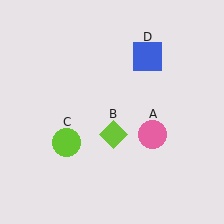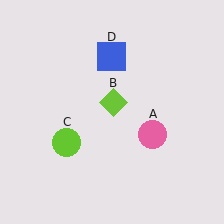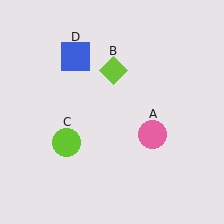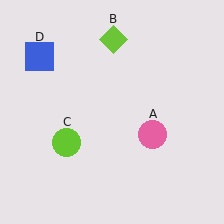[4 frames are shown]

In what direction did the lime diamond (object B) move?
The lime diamond (object B) moved up.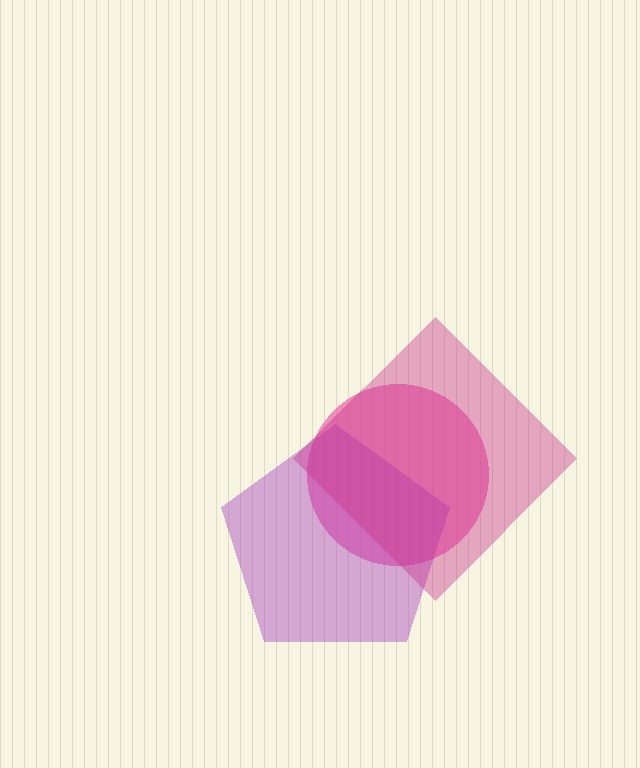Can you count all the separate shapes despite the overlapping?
Yes, there are 3 separate shapes.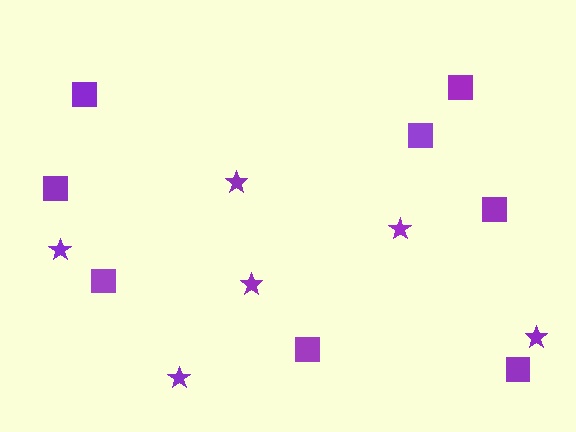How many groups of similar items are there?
There are 2 groups: one group of stars (6) and one group of squares (8).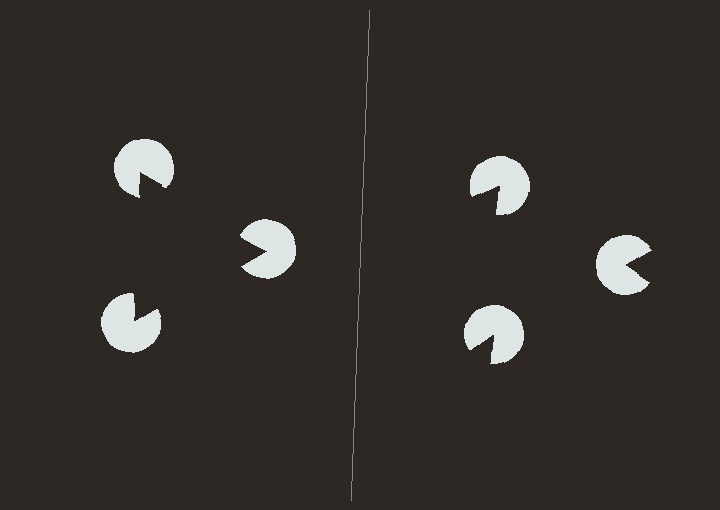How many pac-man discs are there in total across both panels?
6 — 3 on each side.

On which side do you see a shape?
An illusory triangle appears on the left side. On the right side the wedge cuts are rotated, so no coherent shape forms.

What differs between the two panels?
The pac-man discs are positioned identically on both sides; only the wedge orientations differ. On the left they align to a triangle; on the right they are misaligned.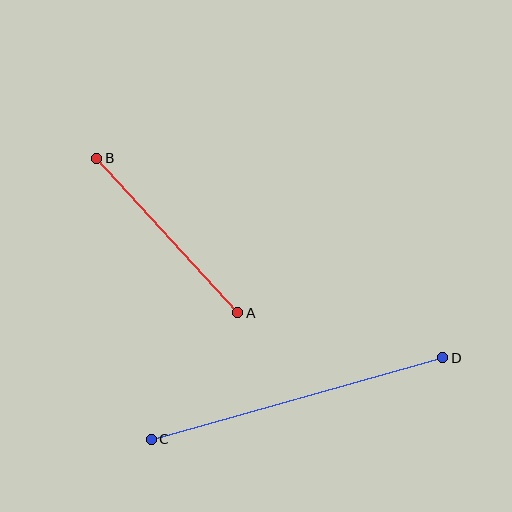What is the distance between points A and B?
The distance is approximately 209 pixels.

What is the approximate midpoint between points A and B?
The midpoint is at approximately (167, 236) pixels.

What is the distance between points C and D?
The distance is approximately 303 pixels.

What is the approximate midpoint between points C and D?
The midpoint is at approximately (297, 399) pixels.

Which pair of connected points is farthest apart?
Points C and D are farthest apart.